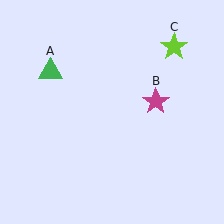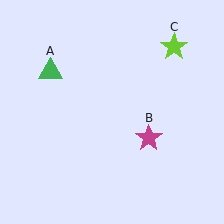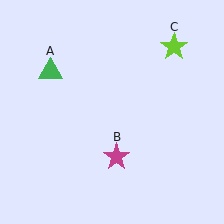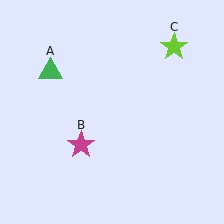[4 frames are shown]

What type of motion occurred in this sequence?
The magenta star (object B) rotated clockwise around the center of the scene.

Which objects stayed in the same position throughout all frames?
Green triangle (object A) and lime star (object C) remained stationary.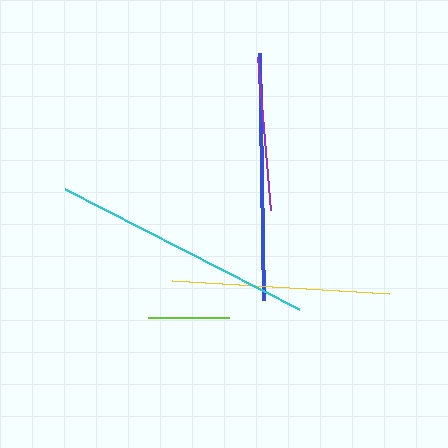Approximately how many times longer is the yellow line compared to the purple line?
The yellow line is approximately 1.4 times the length of the purple line.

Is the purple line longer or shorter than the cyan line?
The cyan line is longer than the purple line.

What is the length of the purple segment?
The purple segment is approximately 153 pixels long.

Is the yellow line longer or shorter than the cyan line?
The cyan line is longer than the yellow line.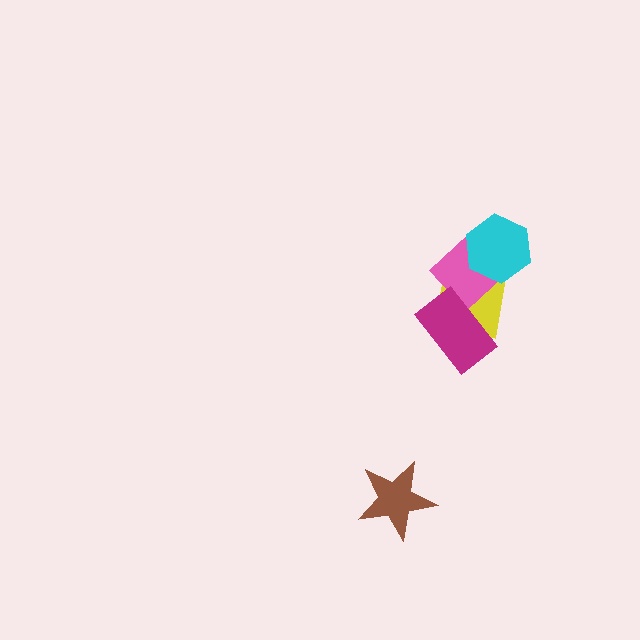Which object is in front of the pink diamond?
The cyan hexagon is in front of the pink diamond.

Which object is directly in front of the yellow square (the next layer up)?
The pink diamond is directly in front of the yellow square.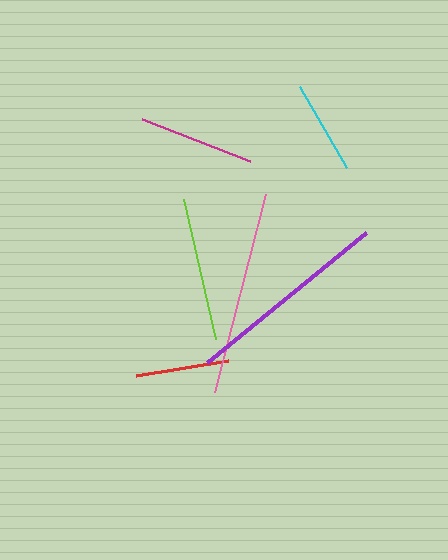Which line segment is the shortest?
The red line is the shortest at approximately 93 pixels.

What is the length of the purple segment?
The purple segment is approximately 205 pixels long.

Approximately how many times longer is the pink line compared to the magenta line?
The pink line is approximately 1.8 times the length of the magenta line.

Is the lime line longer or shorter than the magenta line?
The lime line is longer than the magenta line.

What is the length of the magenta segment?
The magenta segment is approximately 115 pixels long.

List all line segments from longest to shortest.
From longest to shortest: purple, pink, lime, magenta, cyan, red.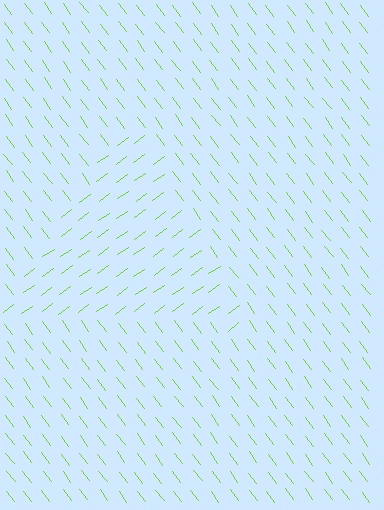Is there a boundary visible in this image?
Yes, there is a texture boundary formed by a change in line orientation.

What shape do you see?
I see a triangle.